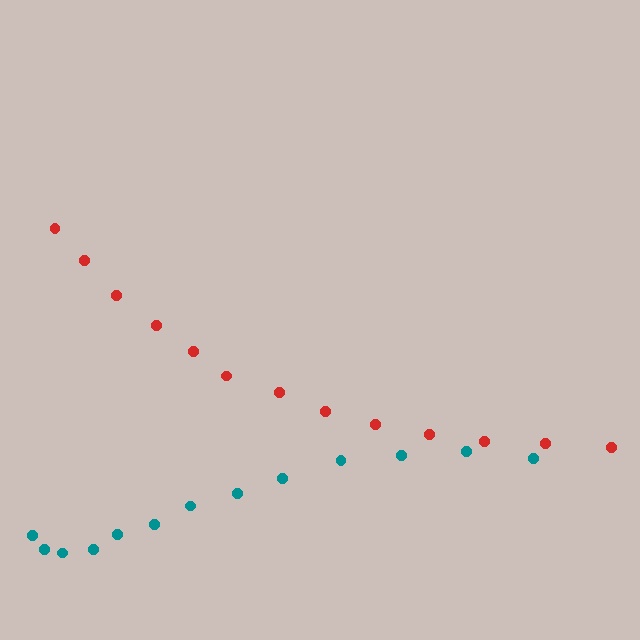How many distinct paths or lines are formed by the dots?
There are 2 distinct paths.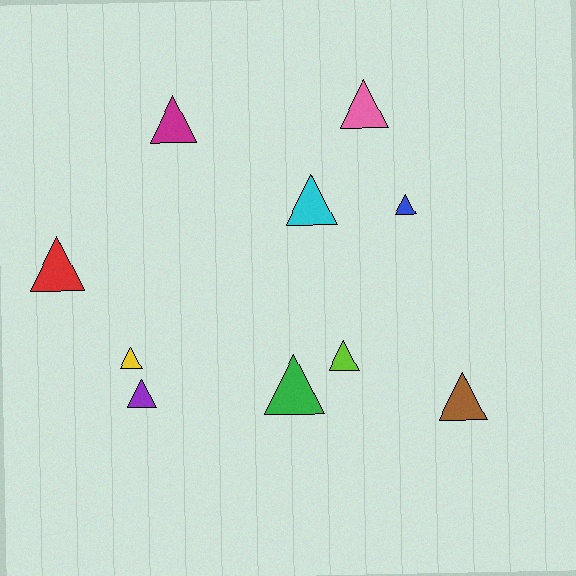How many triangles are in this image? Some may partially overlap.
There are 10 triangles.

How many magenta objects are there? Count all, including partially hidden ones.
There is 1 magenta object.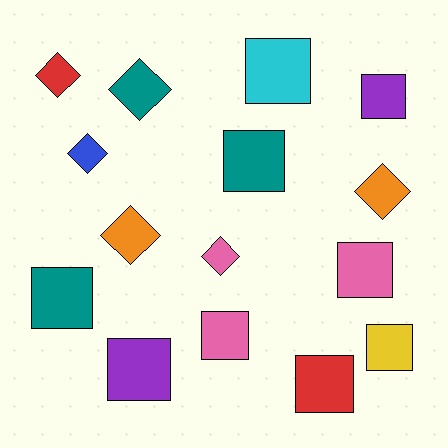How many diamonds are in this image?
There are 6 diamonds.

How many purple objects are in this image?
There are 2 purple objects.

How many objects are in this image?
There are 15 objects.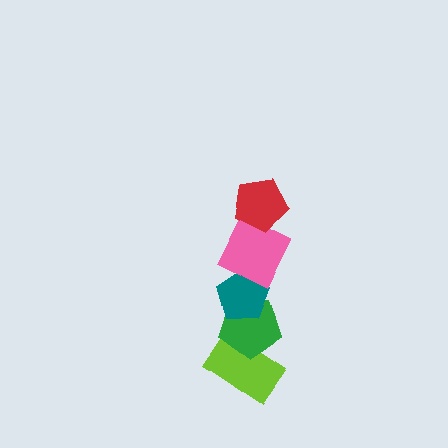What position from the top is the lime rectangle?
The lime rectangle is 5th from the top.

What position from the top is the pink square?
The pink square is 2nd from the top.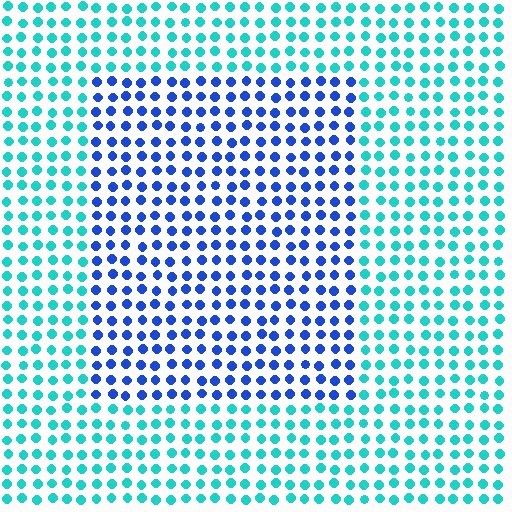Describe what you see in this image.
The image is filled with small cyan elements in a uniform arrangement. A rectangle-shaped region is visible where the elements are tinted to a slightly different hue, forming a subtle color boundary.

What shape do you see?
I see a rectangle.